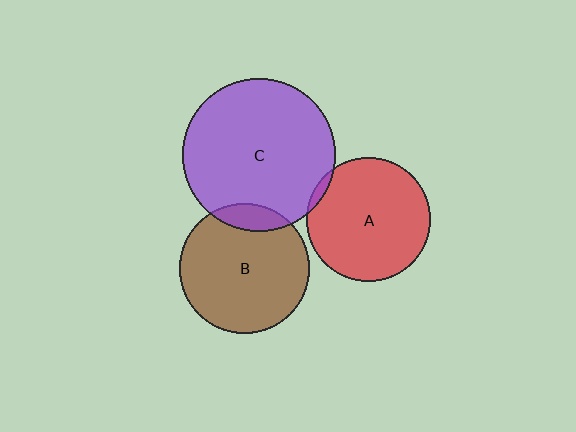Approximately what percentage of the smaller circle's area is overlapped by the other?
Approximately 5%.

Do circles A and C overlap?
Yes.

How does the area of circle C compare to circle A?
Approximately 1.5 times.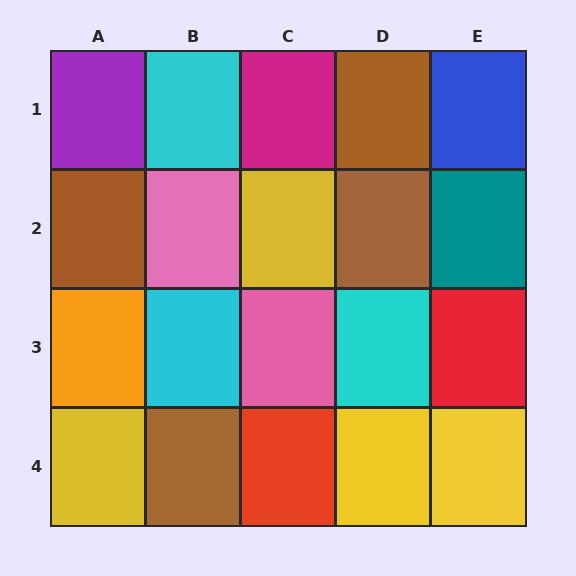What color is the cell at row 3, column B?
Cyan.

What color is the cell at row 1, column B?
Cyan.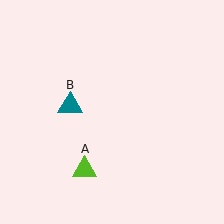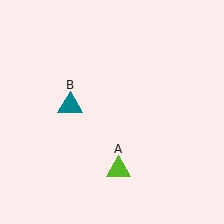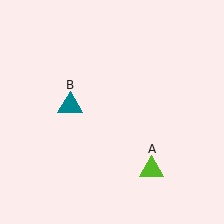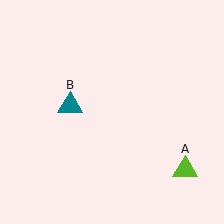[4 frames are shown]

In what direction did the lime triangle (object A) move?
The lime triangle (object A) moved right.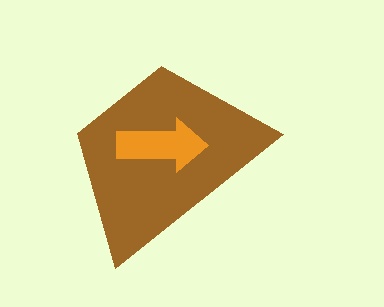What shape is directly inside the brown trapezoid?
The orange arrow.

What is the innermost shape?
The orange arrow.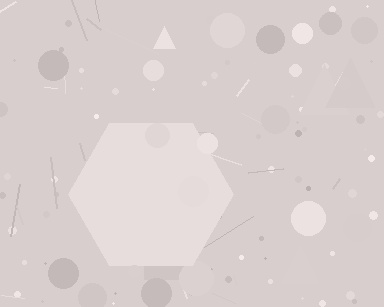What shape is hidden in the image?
A hexagon is hidden in the image.